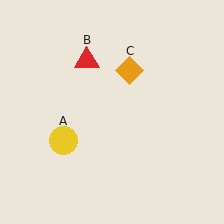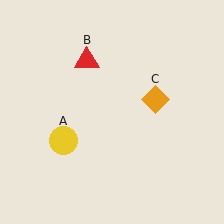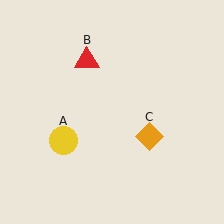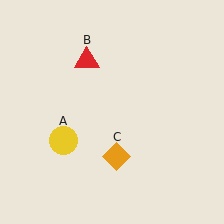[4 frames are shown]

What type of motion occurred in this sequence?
The orange diamond (object C) rotated clockwise around the center of the scene.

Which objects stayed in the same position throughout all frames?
Yellow circle (object A) and red triangle (object B) remained stationary.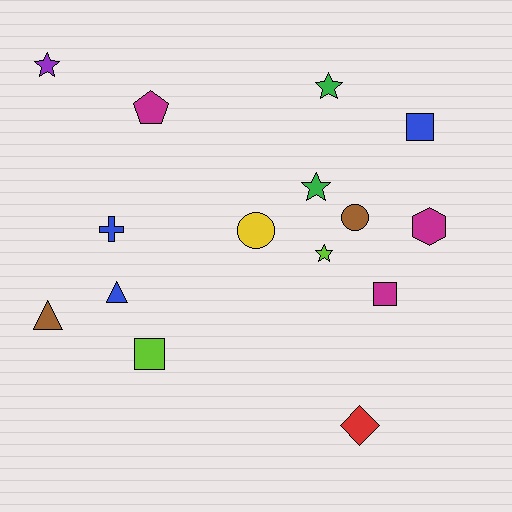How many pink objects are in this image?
There are no pink objects.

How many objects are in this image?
There are 15 objects.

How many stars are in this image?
There are 4 stars.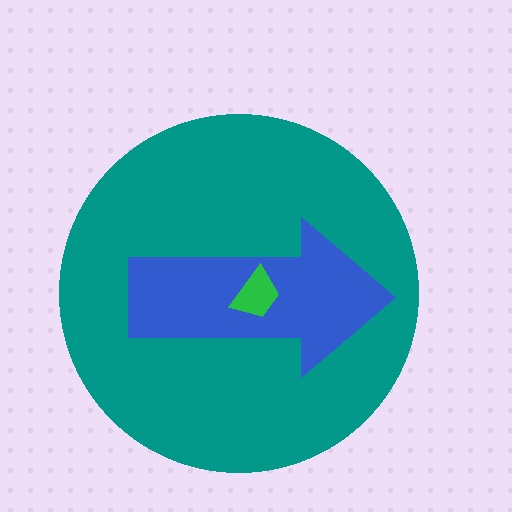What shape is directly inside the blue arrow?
The green trapezoid.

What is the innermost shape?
The green trapezoid.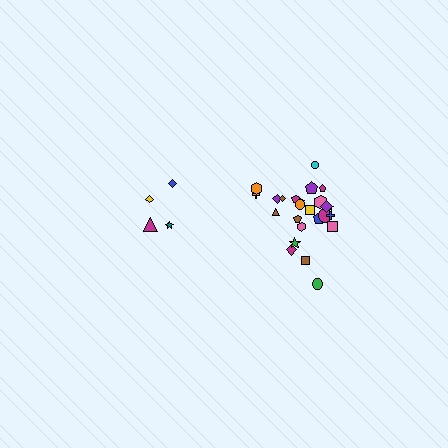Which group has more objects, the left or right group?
The right group.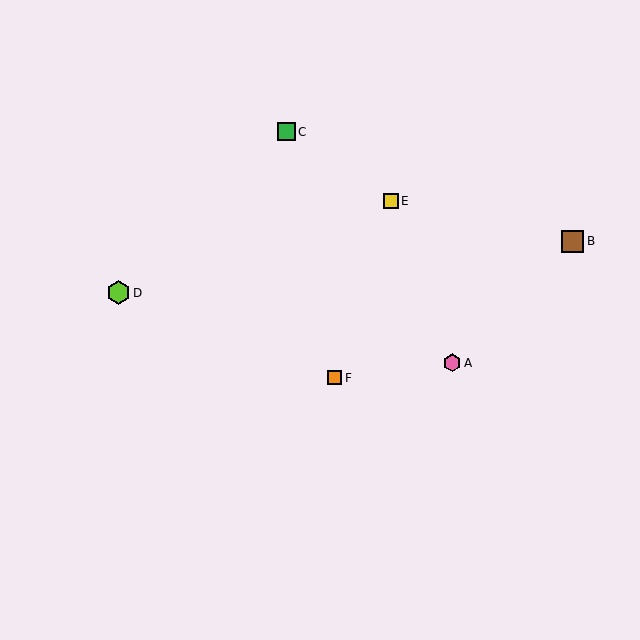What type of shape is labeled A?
Shape A is a pink hexagon.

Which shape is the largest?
The lime hexagon (labeled D) is the largest.